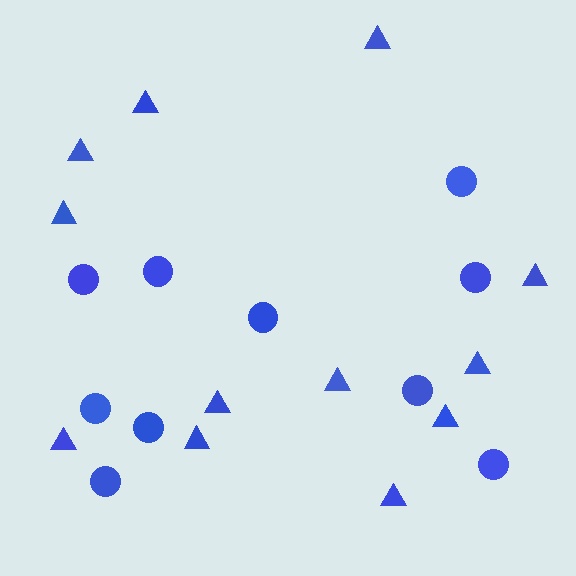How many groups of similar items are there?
There are 2 groups: one group of circles (10) and one group of triangles (12).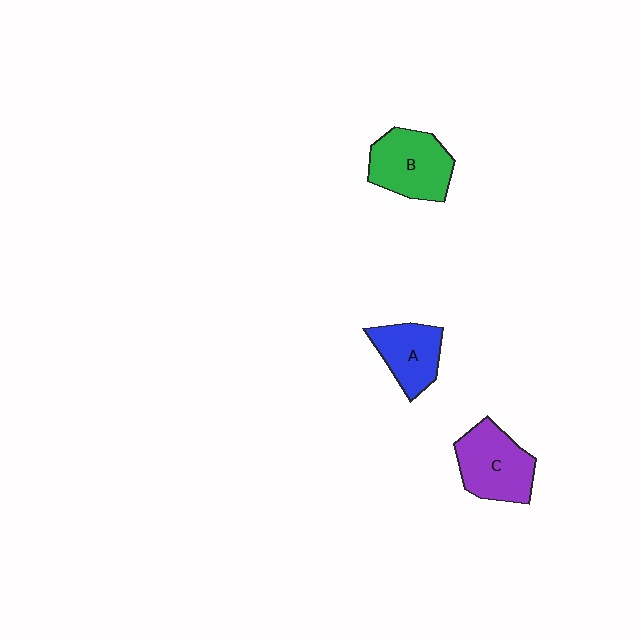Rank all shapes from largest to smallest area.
From largest to smallest: C (purple), B (green), A (blue).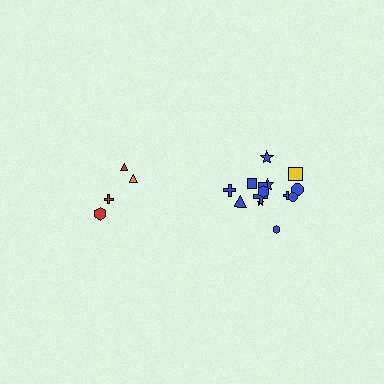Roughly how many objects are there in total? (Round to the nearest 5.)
Roughly 20 objects in total.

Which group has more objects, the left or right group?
The right group.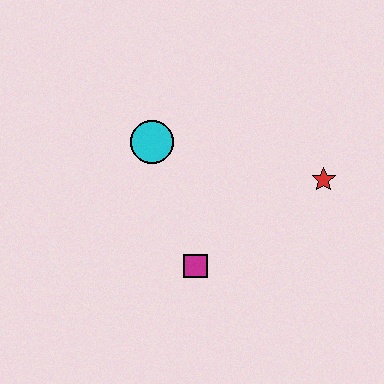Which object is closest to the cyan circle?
The magenta square is closest to the cyan circle.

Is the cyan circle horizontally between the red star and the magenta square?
No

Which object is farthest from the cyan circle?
The red star is farthest from the cyan circle.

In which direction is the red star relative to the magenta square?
The red star is to the right of the magenta square.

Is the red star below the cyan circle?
Yes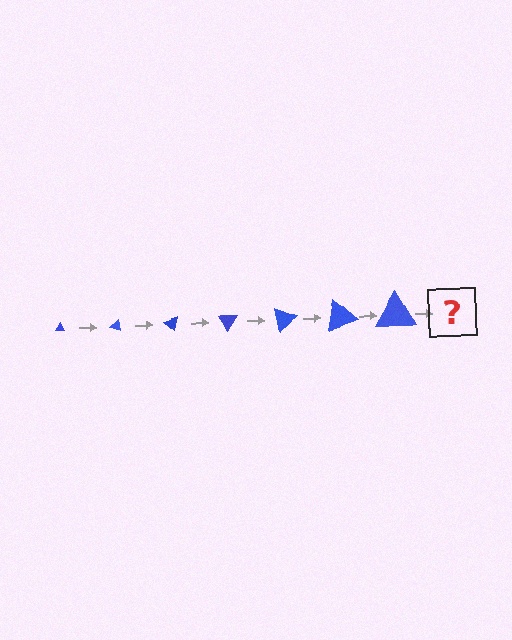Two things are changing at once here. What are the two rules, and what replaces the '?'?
The two rules are that the triangle grows larger each step and it rotates 20 degrees each step. The '?' should be a triangle, larger than the previous one and rotated 140 degrees from the start.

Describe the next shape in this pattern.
It should be a triangle, larger than the previous one and rotated 140 degrees from the start.